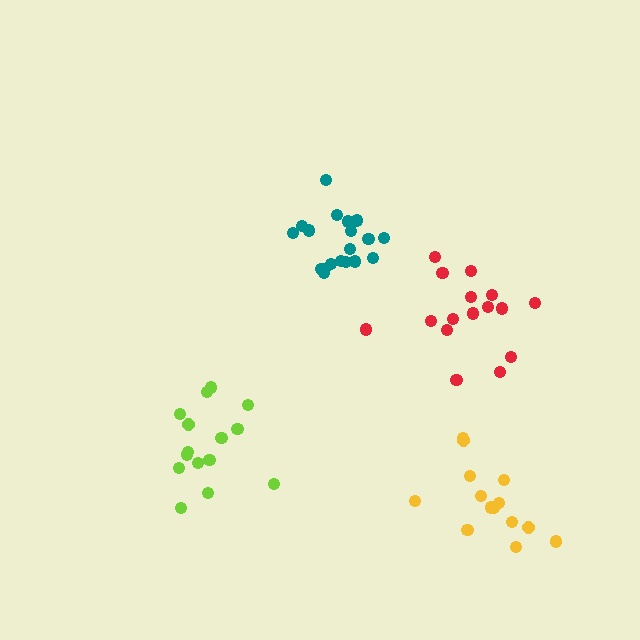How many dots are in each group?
Group 1: 15 dots, Group 2: 19 dots, Group 3: 16 dots, Group 4: 14 dots (64 total).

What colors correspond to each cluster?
The clusters are colored: lime, teal, red, yellow.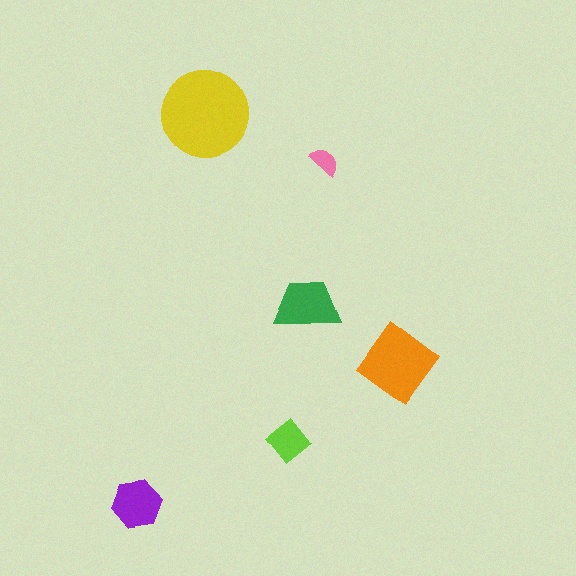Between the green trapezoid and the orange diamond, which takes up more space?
The orange diamond.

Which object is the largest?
The yellow circle.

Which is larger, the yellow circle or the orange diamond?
The yellow circle.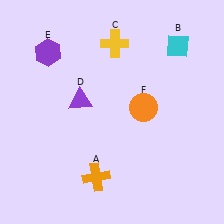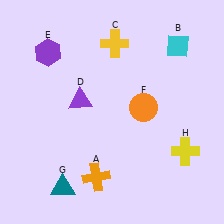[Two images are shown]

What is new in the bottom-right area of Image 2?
A yellow cross (H) was added in the bottom-right area of Image 2.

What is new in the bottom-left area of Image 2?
A teal triangle (G) was added in the bottom-left area of Image 2.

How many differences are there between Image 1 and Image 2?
There are 2 differences between the two images.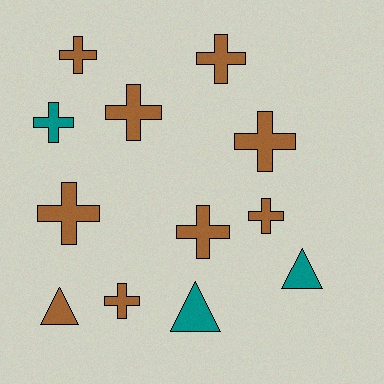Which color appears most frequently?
Brown, with 9 objects.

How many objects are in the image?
There are 12 objects.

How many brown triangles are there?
There is 1 brown triangle.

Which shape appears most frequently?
Cross, with 9 objects.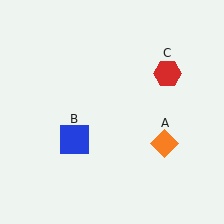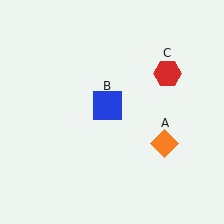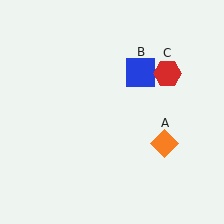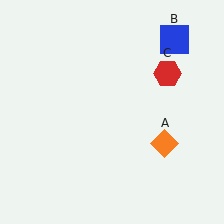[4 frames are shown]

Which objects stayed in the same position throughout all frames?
Orange diamond (object A) and red hexagon (object C) remained stationary.